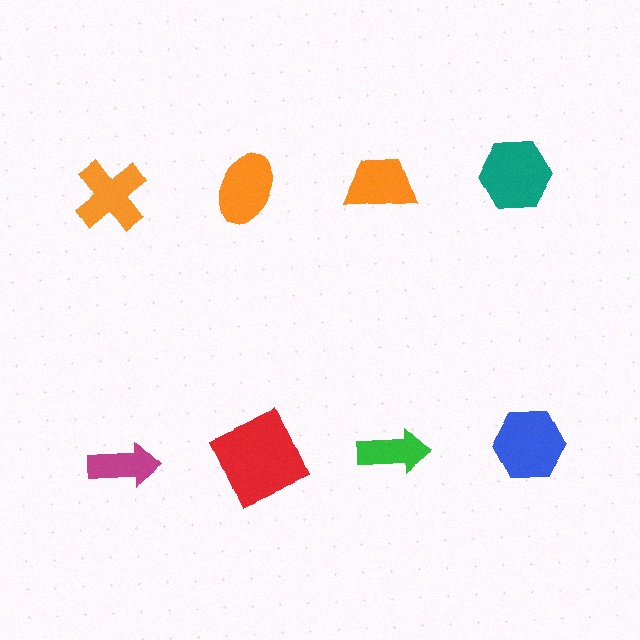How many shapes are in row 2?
4 shapes.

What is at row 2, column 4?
A blue hexagon.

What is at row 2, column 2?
A red square.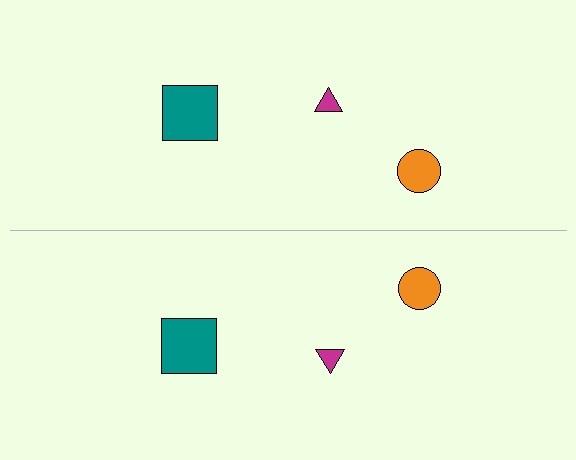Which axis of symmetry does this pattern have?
The pattern has a horizontal axis of symmetry running through the center of the image.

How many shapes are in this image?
There are 6 shapes in this image.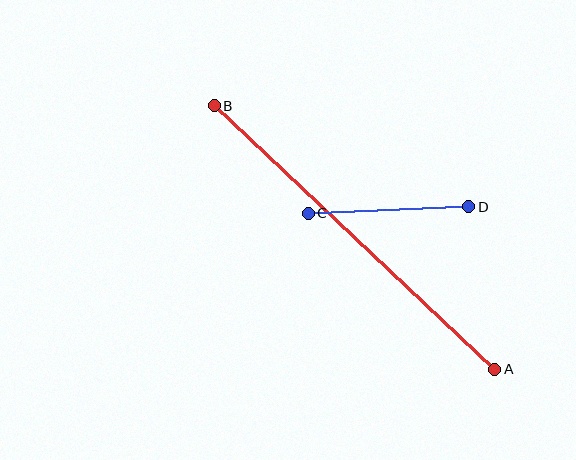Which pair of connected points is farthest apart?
Points A and B are farthest apart.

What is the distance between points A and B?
The distance is approximately 385 pixels.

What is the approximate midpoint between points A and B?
The midpoint is at approximately (355, 237) pixels.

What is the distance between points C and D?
The distance is approximately 161 pixels.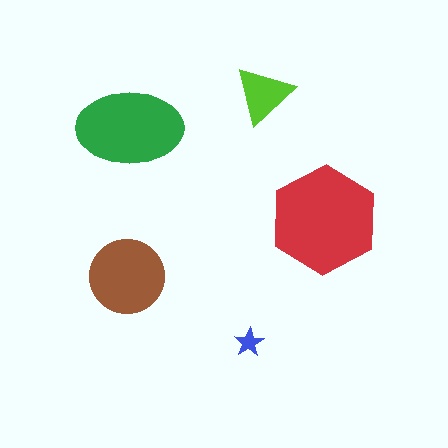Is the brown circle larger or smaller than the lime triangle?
Larger.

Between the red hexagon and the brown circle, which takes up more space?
The red hexagon.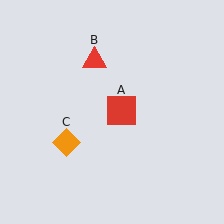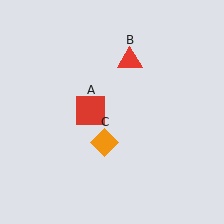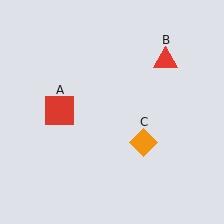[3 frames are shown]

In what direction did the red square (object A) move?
The red square (object A) moved left.